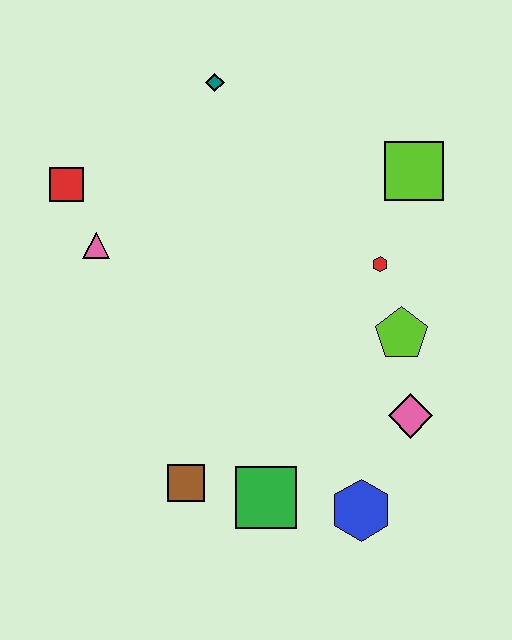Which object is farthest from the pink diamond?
The red square is farthest from the pink diamond.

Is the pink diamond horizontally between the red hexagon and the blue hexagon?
No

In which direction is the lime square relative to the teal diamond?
The lime square is to the right of the teal diamond.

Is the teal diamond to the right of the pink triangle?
Yes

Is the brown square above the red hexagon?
No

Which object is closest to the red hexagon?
The lime pentagon is closest to the red hexagon.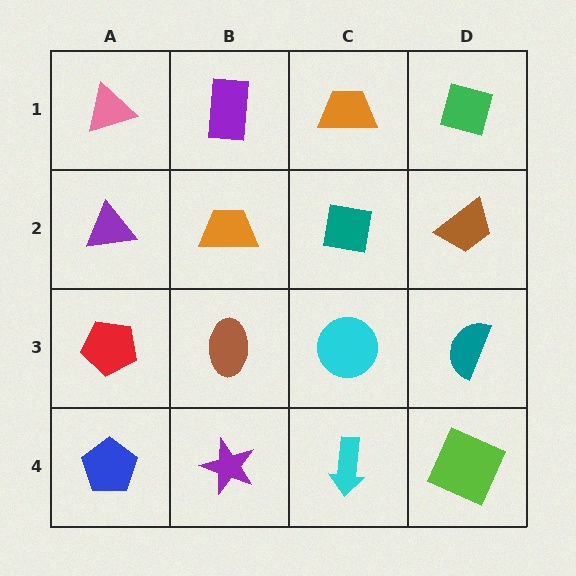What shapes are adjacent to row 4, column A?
A red pentagon (row 3, column A), a purple star (row 4, column B).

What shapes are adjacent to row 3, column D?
A brown trapezoid (row 2, column D), a lime square (row 4, column D), a cyan circle (row 3, column C).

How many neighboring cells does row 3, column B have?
4.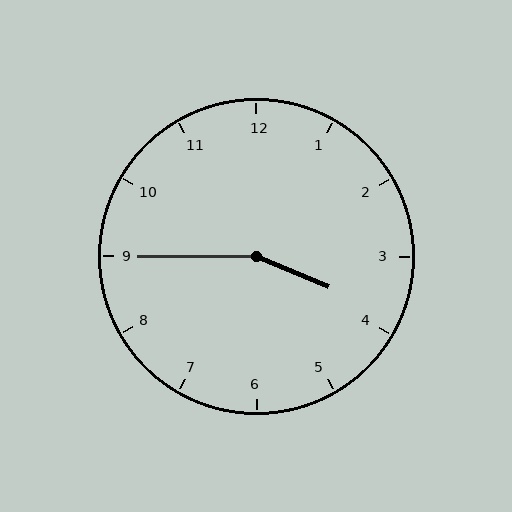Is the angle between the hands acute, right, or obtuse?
It is obtuse.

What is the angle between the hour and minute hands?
Approximately 158 degrees.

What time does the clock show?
3:45.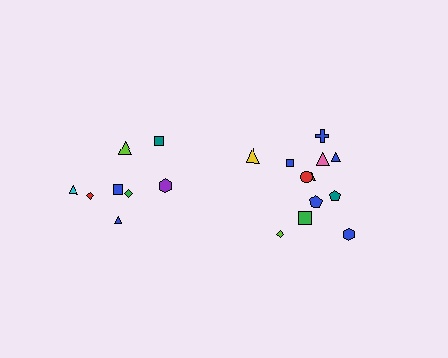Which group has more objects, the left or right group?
The right group.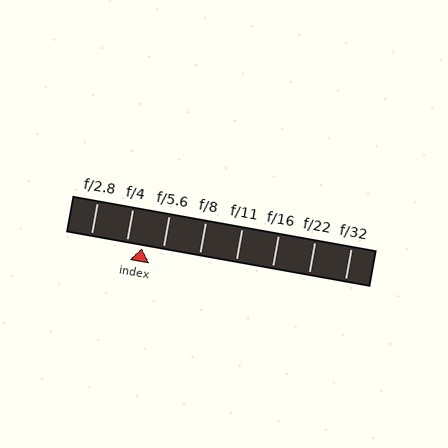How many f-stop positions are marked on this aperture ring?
There are 8 f-stop positions marked.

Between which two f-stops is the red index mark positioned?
The index mark is between f/4 and f/5.6.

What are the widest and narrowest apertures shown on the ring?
The widest aperture shown is f/2.8 and the narrowest is f/32.